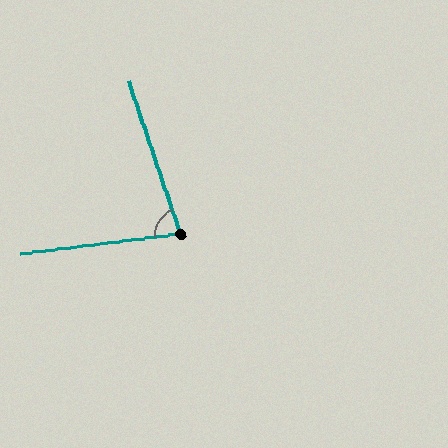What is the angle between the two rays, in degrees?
Approximately 78 degrees.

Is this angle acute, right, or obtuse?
It is acute.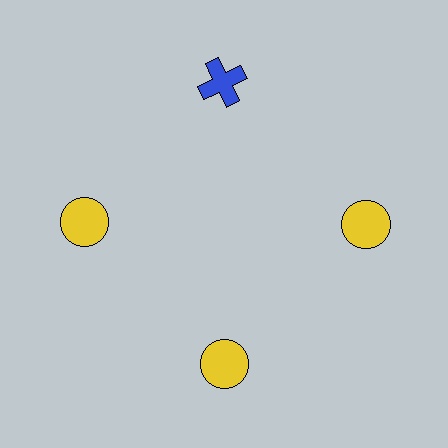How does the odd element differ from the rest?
It differs in both color (blue instead of yellow) and shape (cross instead of circle).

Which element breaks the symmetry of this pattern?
The blue cross at roughly the 12 o'clock position breaks the symmetry. All other shapes are yellow circles.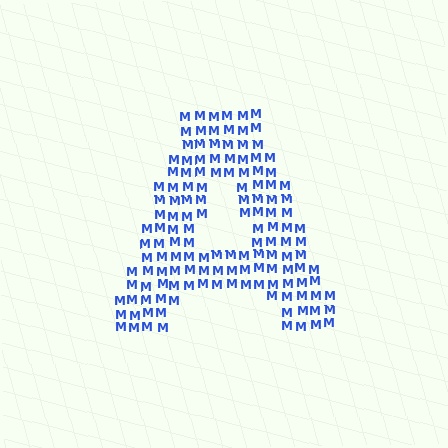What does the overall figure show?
The overall figure shows the letter A.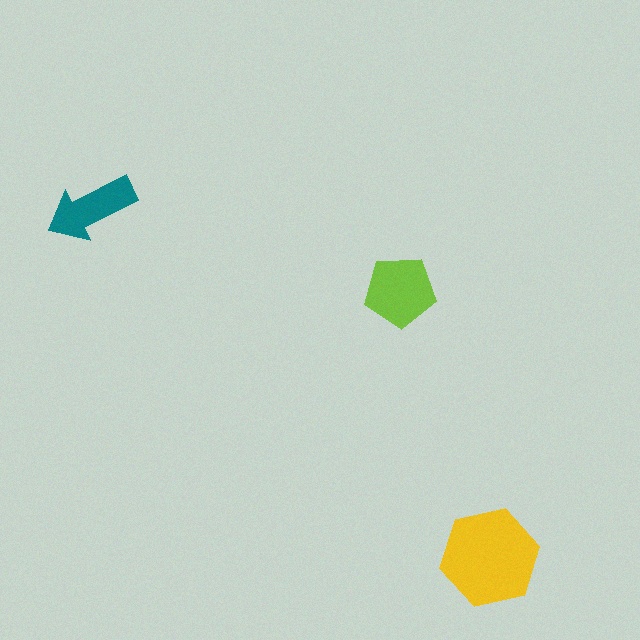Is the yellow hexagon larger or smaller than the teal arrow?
Larger.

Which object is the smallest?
The teal arrow.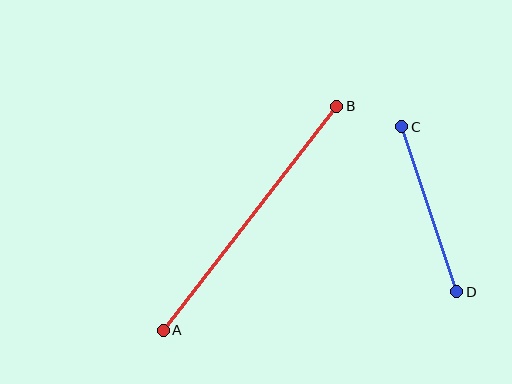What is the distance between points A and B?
The distance is approximately 283 pixels.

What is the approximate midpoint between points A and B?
The midpoint is at approximately (250, 218) pixels.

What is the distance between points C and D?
The distance is approximately 174 pixels.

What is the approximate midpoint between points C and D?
The midpoint is at approximately (429, 209) pixels.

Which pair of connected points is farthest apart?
Points A and B are farthest apart.